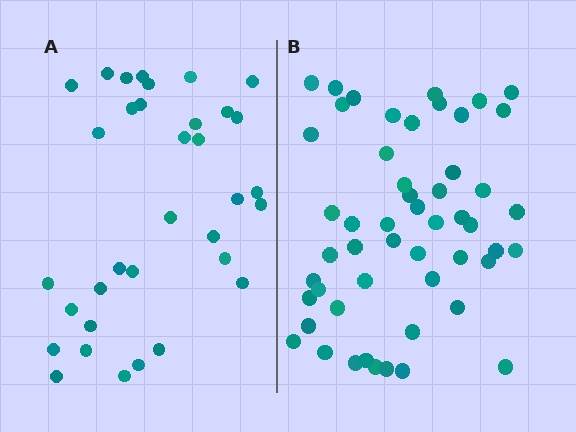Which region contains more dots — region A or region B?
Region B (the right region) has more dots.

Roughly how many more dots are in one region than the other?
Region B has approximately 20 more dots than region A.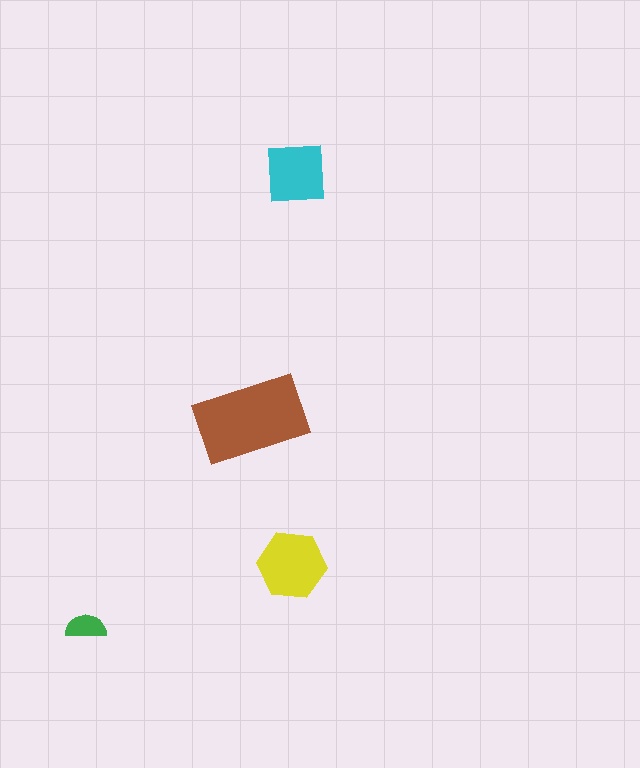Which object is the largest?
The brown rectangle.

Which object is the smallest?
The green semicircle.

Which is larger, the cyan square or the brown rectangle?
The brown rectangle.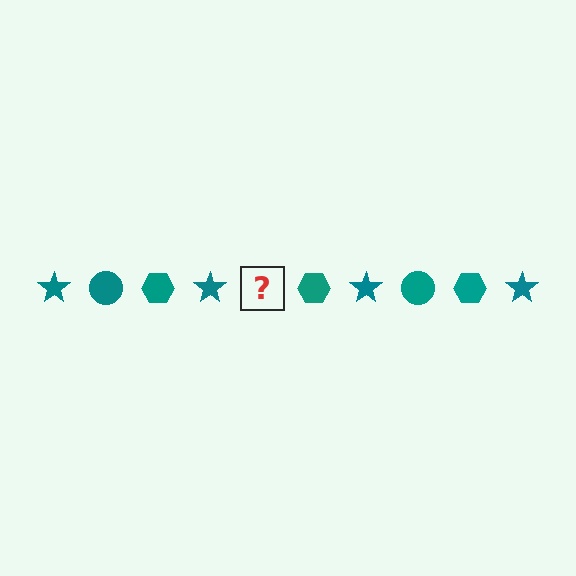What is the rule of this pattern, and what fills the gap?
The rule is that the pattern cycles through star, circle, hexagon shapes in teal. The gap should be filled with a teal circle.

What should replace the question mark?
The question mark should be replaced with a teal circle.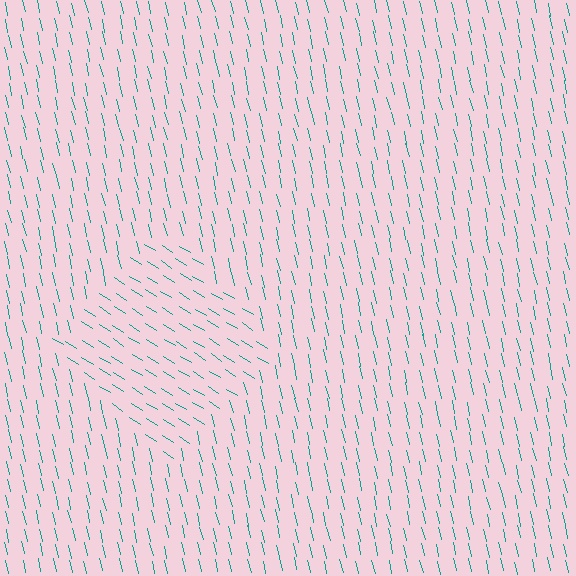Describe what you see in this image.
The image is filled with small teal line segments. A diamond region in the image has lines oriented differently from the surrounding lines, creating a visible texture boundary.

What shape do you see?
I see a diamond.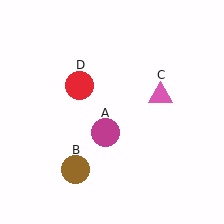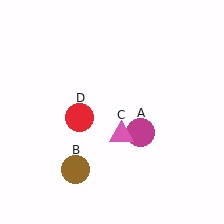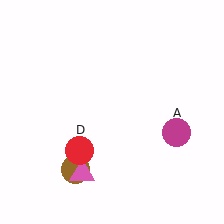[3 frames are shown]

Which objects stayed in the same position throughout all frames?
Brown circle (object B) remained stationary.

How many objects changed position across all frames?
3 objects changed position: magenta circle (object A), pink triangle (object C), red circle (object D).